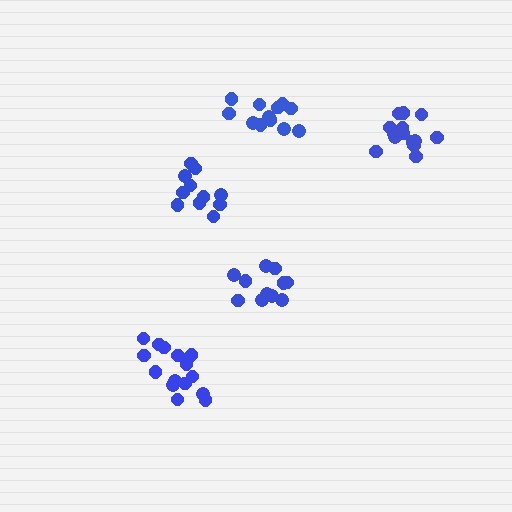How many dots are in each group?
Group 1: 11 dots, Group 2: 14 dots, Group 3: 11 dots, Group 4: 15 dots, Group 5: 12 dots (63 total).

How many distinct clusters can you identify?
There are 5 distinct clusters.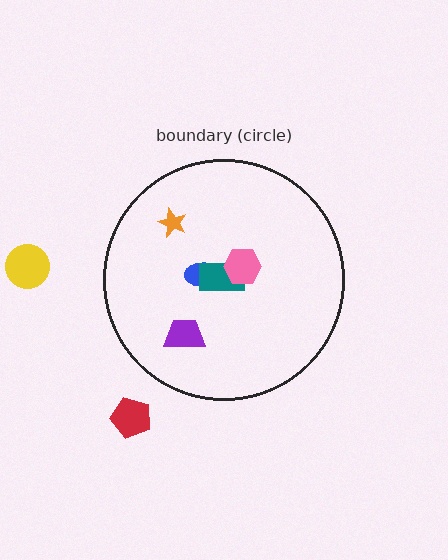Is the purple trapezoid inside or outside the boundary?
Inside.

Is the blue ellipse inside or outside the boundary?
Inside.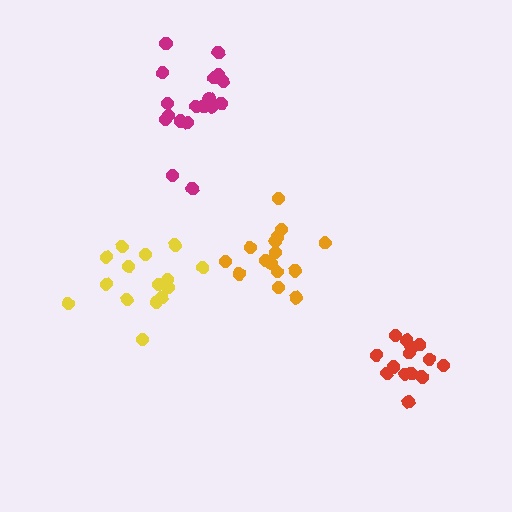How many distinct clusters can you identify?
There are 4 distinct clusters.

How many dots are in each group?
Group 1: 14 dots, Group 2: 15 dots, Group 3: 15 dots, Group 4: 18 dots (62 total).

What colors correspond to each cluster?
The clusters are colored: red, yellow, orange, magenta.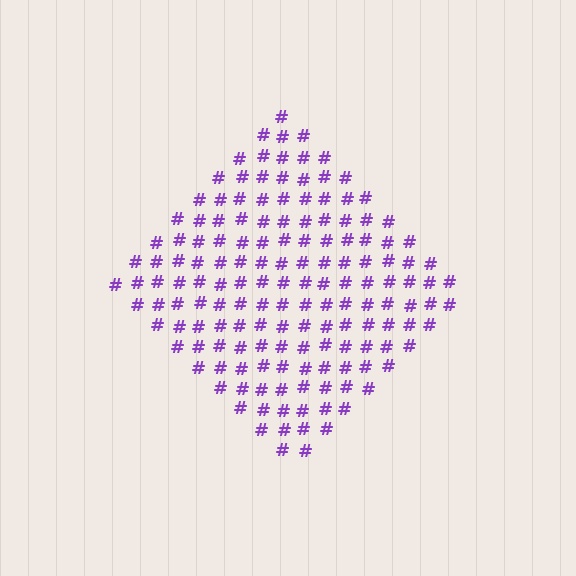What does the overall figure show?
The overall figure shows a diamond.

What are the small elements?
The small elements are hash symbols.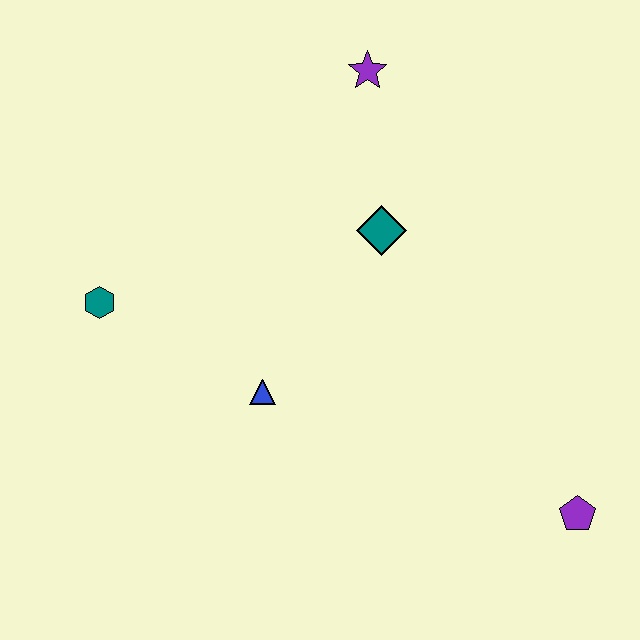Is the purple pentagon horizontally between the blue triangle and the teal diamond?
No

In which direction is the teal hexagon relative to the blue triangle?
The teal hexagon is to the left of the blue triangle.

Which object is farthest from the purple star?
The purple pentagon is farthest from the purple star.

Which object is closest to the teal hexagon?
The blue triangle is closest to the teal hexagon.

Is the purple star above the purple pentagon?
Yes